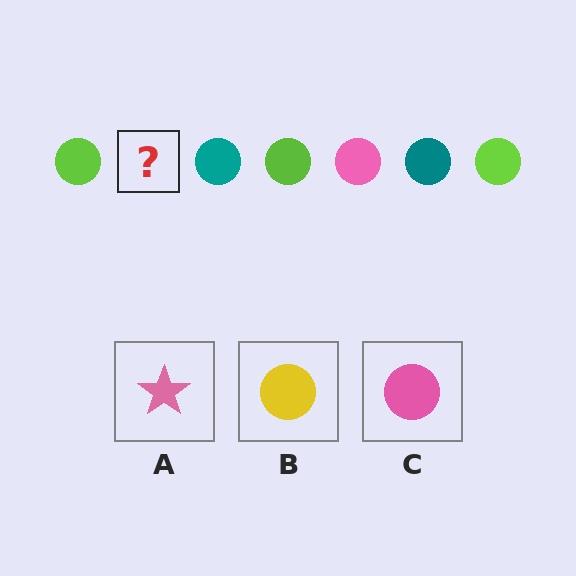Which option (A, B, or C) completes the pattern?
C.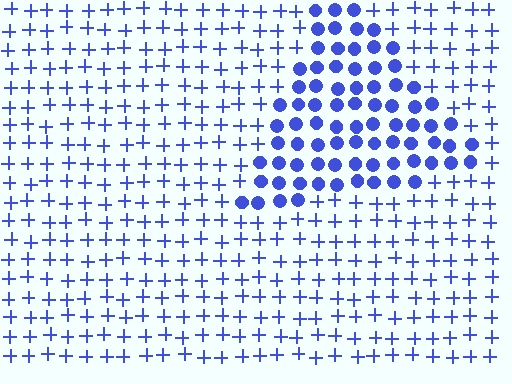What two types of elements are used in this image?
The image uses circles inside the triangle region and plus signs outside it.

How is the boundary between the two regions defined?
The boundary is defined by a change in element shape: circles inside vs. plus signs outside. All elements share the same color and spacing.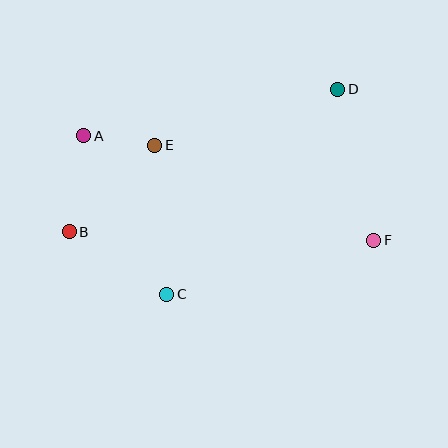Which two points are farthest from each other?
Points A and F are farthest from each other.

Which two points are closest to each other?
Points A and E are closest to each other.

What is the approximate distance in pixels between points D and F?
The distance between D and F is approximately 155 pixels.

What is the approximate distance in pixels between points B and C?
The distance between B and C is approximately 116 pixels.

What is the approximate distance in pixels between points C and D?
The distance between C and D is approximately 267 pixels.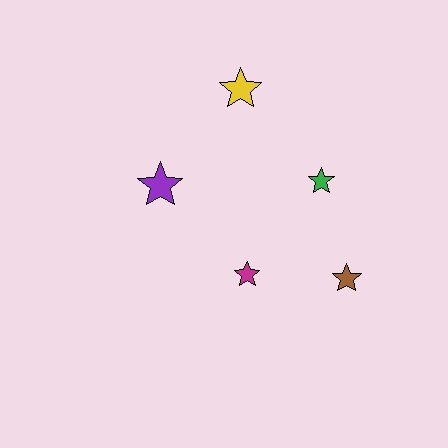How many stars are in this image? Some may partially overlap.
There are 5 stars.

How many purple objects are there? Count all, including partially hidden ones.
There is 1 purple object.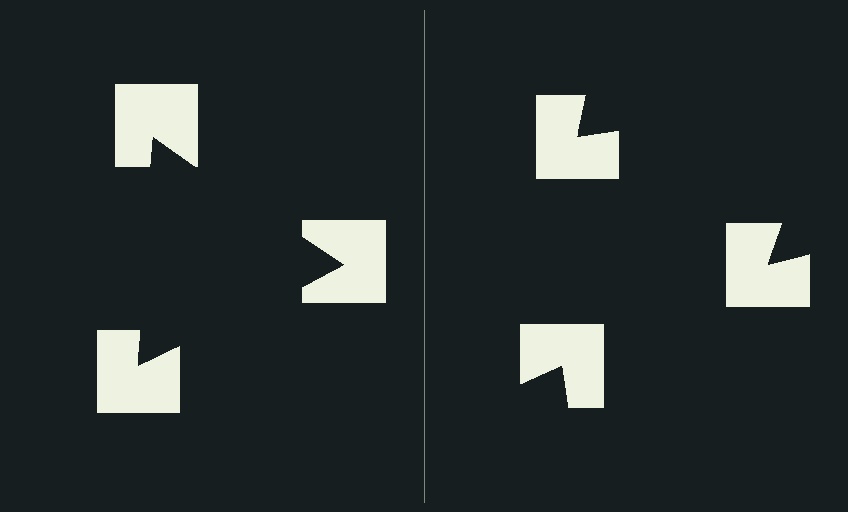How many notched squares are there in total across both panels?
6 — 3 on each side.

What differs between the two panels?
The notched squares are positioned identically on both sides; only the wedge orientations differ. On the left they align to a triangle; on the right they are misaligned.